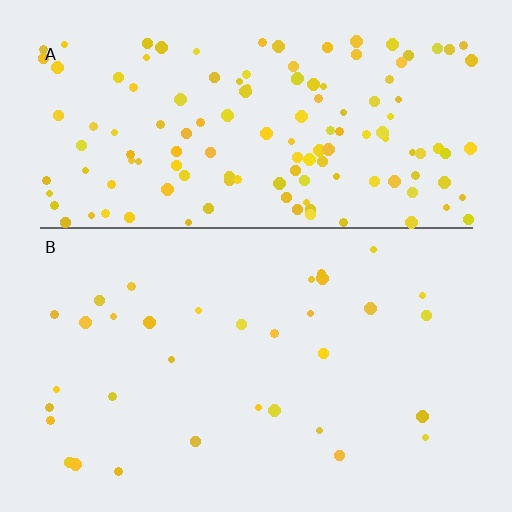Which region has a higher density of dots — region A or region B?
A (the top).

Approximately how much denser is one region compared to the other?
Approximately 4.3× — region A over region B.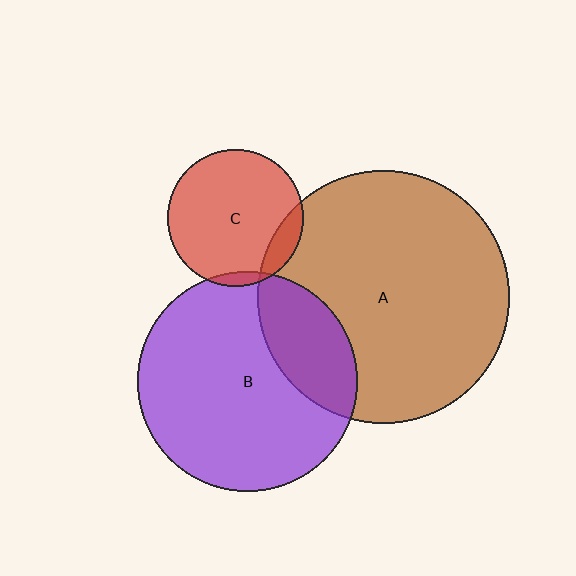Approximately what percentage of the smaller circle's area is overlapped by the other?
Approximately 25%.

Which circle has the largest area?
Circle A (brown).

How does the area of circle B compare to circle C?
Approximately 2.6 times.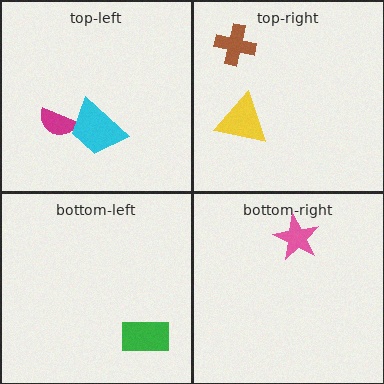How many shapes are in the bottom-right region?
1.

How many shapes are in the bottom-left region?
1.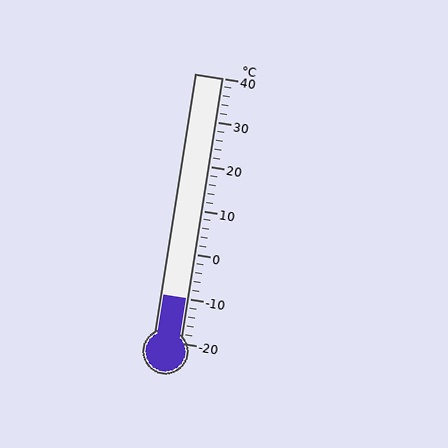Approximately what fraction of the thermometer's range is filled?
The thermometer is filled to approximately 15% of its range.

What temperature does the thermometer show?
The thermometer shows approximately -10°C.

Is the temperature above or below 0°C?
The temperature is below 0°C.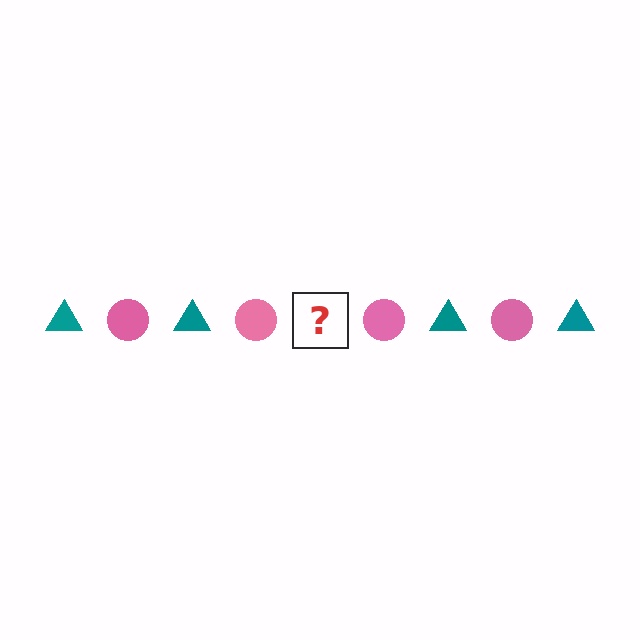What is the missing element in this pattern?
The missing element is a teal triangle.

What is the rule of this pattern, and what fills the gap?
The rule is that the pattern alternates between teal triangle and pink circle. The gap should be filled with a teal triangle.